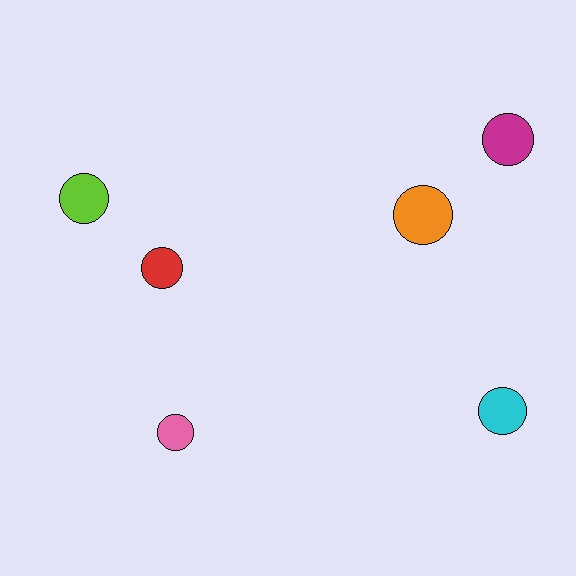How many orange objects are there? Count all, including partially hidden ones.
There is 1 orange object.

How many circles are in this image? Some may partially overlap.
There are 6 circles.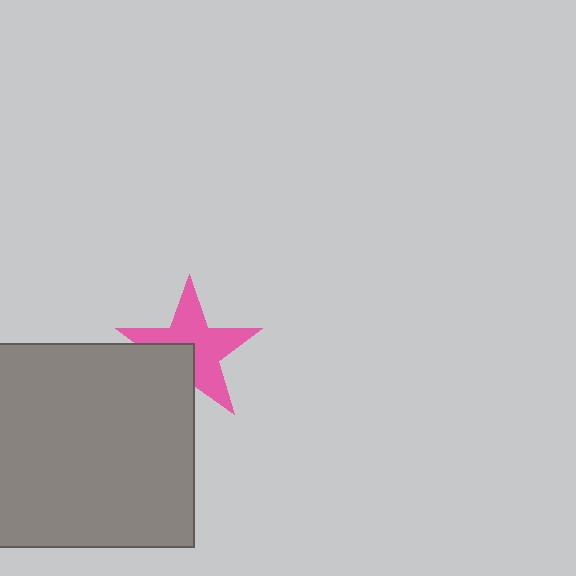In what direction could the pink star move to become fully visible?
The pink star could move toward the upper-right. That would shift it out from behind the gray rectangle entirely.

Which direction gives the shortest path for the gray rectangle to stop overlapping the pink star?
Moving toward the lower-left gives the shortest separation.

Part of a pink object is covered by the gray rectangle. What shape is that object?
It is a star.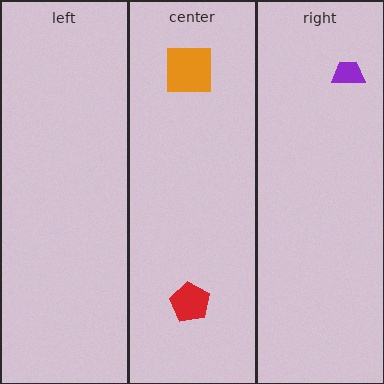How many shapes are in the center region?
2.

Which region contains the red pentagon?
The center region.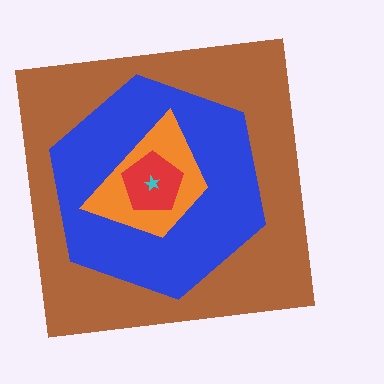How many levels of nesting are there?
5.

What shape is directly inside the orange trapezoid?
The red pentagon.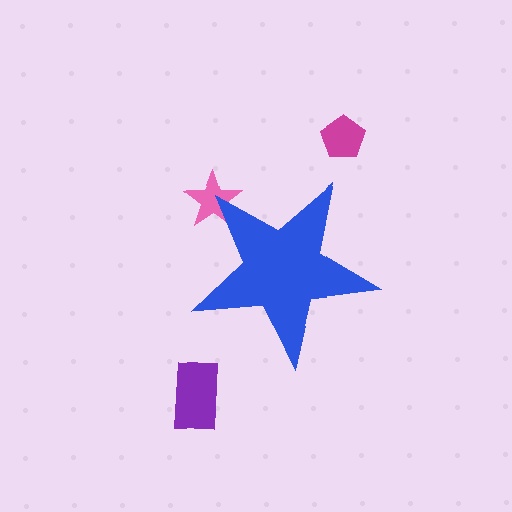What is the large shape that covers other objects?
A blue star.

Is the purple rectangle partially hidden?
No, the purple rectangle is fully visible.